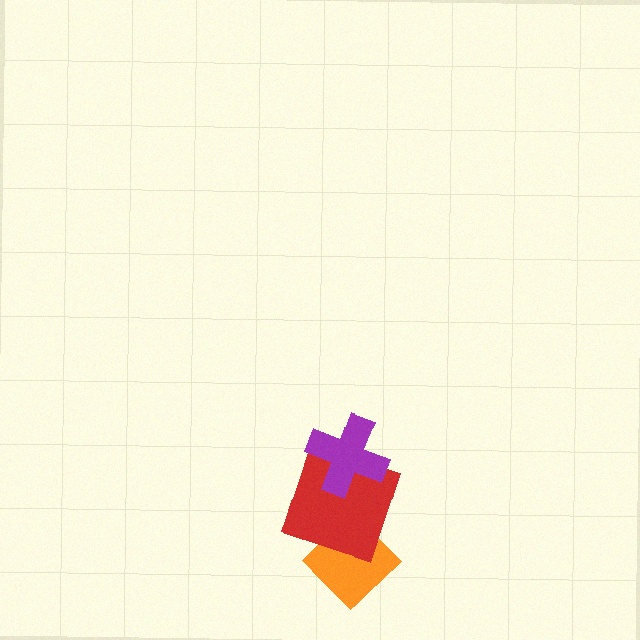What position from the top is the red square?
The red square is 2nd from the top.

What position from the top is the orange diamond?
The orange diamond is 3rd from the top.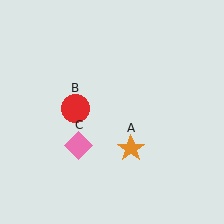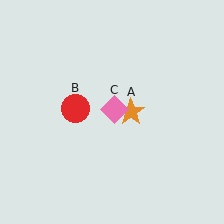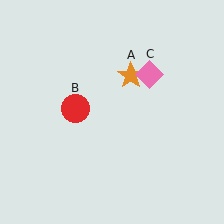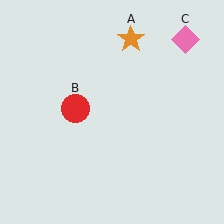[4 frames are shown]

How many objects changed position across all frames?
2 objects changed position: orange star (object A), pink diamond (object C).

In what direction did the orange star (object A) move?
The orange star (object A) moved up.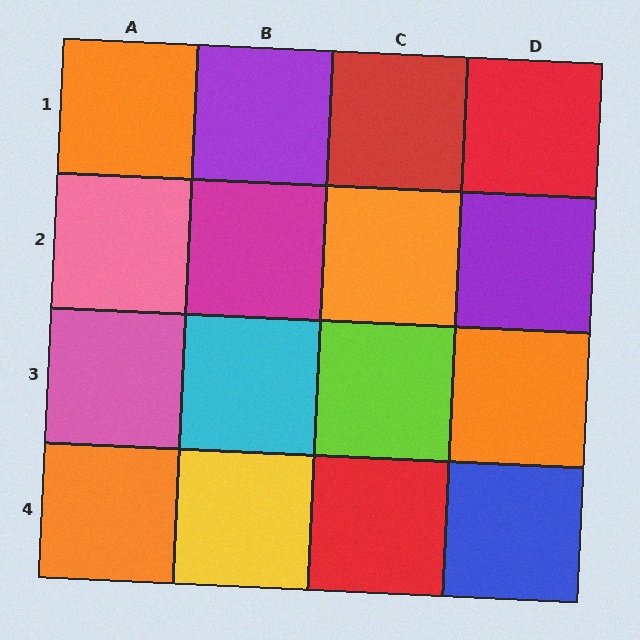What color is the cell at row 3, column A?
Pink.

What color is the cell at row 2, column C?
Orange.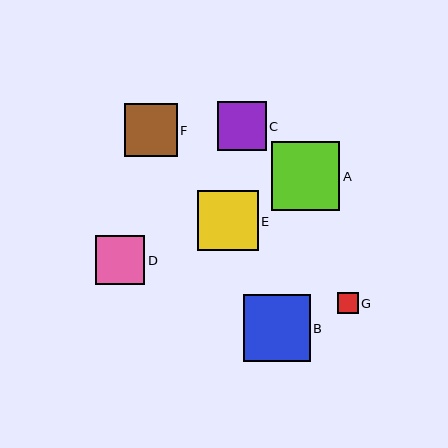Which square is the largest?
Square A is the largest with a size of approximately 68 pixels.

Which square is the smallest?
Square G is the smallest with a size of approximately 21 pixels.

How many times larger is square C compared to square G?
Square C is approximately 2.4 times the size of square G.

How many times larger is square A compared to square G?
Square A is approximately 3.3 times the size of square G.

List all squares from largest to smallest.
From largest to smallest: A, B, E, F, D, C, G.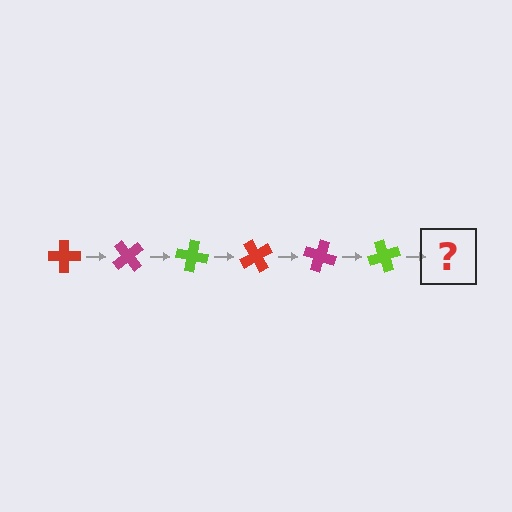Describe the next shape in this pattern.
It should be a red cross, rotated 300 degrees from the start.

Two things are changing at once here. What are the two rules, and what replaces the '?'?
The two rules are that it rotates 50 degrees each step and the color cycles through red, magenta, and lime. The '?' should be a red cross, rotated 300 degrees from the start.